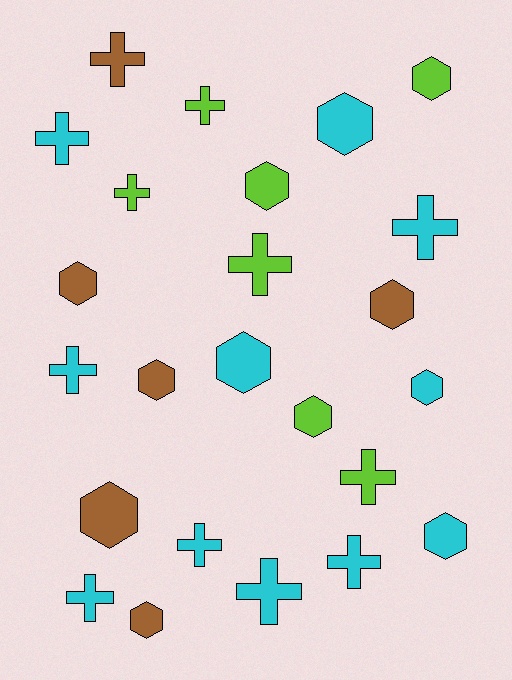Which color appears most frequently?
Cyan, with 11 objects.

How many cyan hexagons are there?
There are 4 cyan hexagons.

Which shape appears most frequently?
Hexagon, with 12 objects.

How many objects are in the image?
There are 24 objects.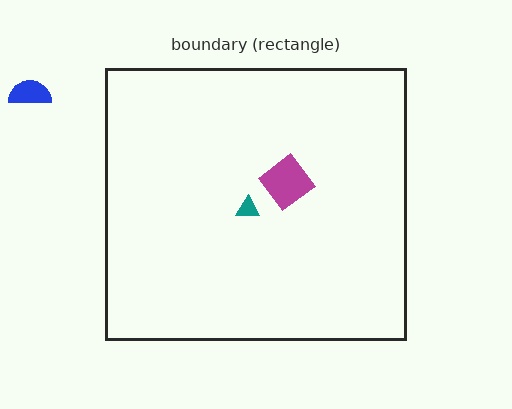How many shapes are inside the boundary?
2 inside, 1 outside.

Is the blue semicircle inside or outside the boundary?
Outside.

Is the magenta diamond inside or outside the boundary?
Inside.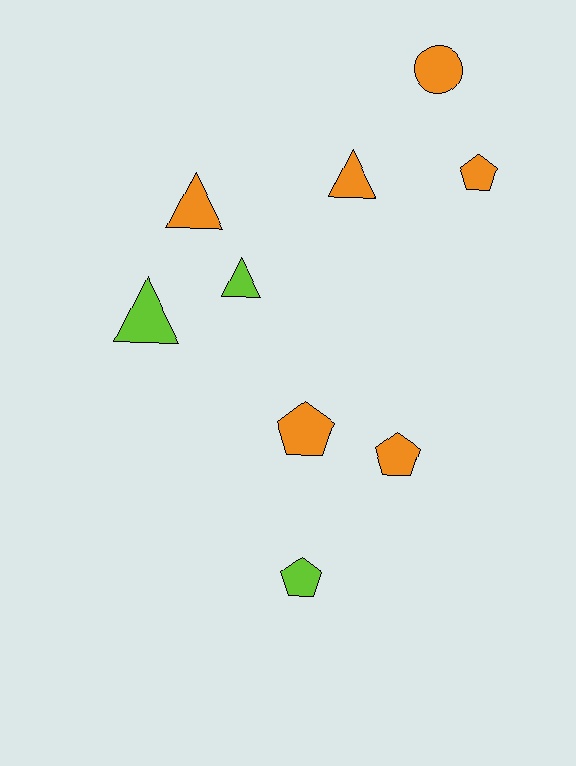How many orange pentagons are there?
There are 3 orange pentagons.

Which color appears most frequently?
Orange, with 6 objects.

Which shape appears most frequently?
Pentagon, with 4 objects.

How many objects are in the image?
There are 9 objects.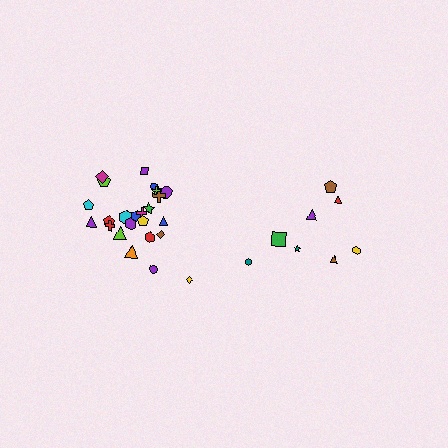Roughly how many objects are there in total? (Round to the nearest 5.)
Roughly 35 objects in total.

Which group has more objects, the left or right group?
The left group.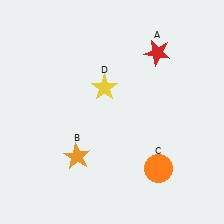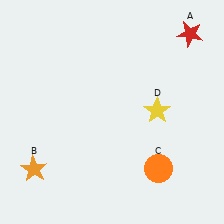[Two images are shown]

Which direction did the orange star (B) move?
The orange star (B) moved left.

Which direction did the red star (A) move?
The red star (A) moved right.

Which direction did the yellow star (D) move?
The yellow star (D) moved right.